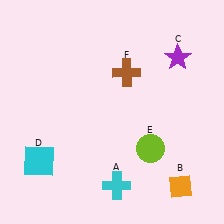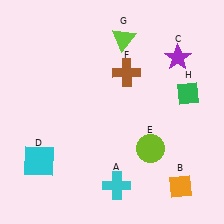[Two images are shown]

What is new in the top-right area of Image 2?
A green diamond (H) was added in the top-right area of Image 2.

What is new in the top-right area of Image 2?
A lime triangle (G) was added in the top-right area of Image 2.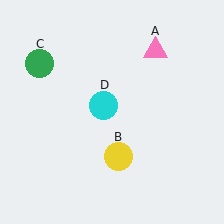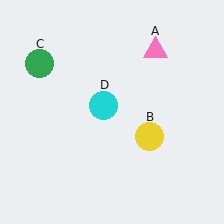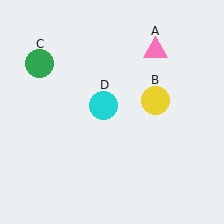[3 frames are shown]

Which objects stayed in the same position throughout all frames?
Pink triangle (object A) and green circle (object C) and cyan circle (object D) remained stationary.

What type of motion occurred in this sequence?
The yellow circle (object B) rotated counterclockwise around the center of the scene.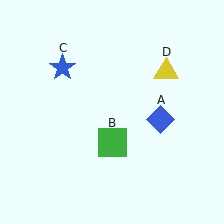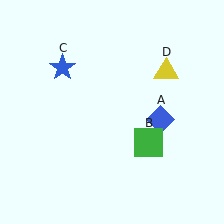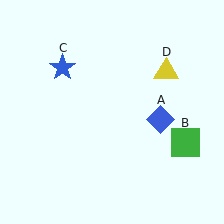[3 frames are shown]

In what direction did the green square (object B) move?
The green square (object B) moved right.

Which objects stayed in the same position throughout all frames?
Blue diamond (object A) and blue star (object C) and yellow triangle (object D) remained stationary.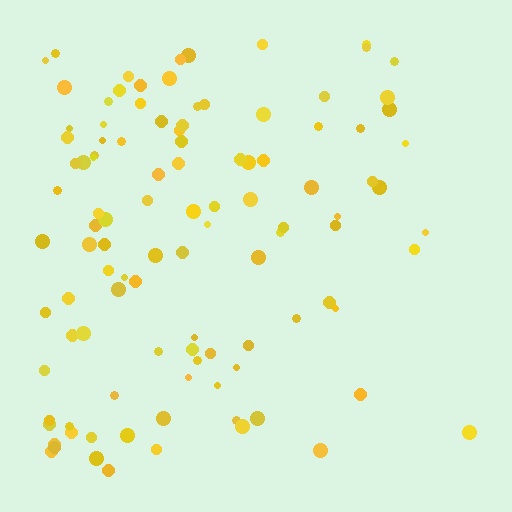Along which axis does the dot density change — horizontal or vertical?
Horizontal.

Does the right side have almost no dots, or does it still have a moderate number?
Still a moderate number, just noticeably fewer than the left.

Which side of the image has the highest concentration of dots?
The left.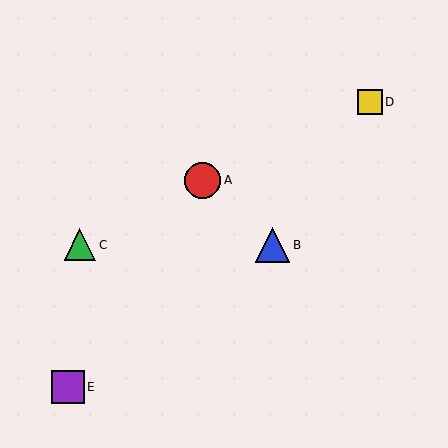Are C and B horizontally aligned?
Yes, both are at y≈245.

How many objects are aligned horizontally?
2 objects (B, C) are aligned horizontally.